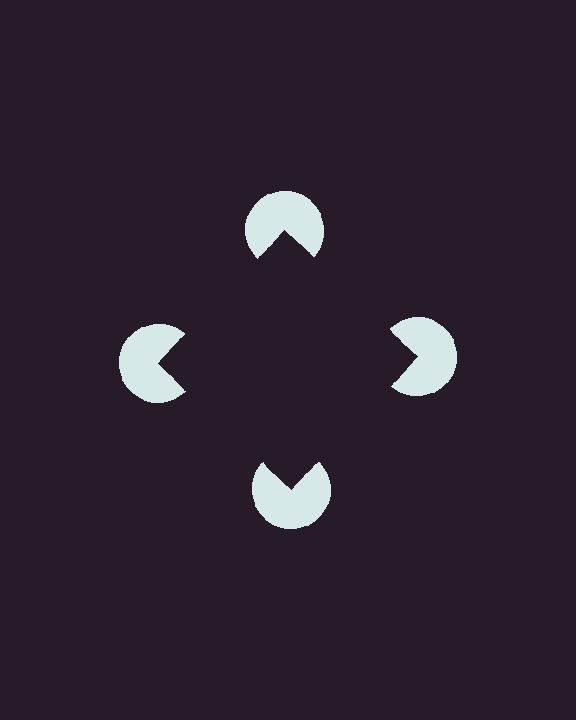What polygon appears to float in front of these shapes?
An illusory square — its edges are inferred from the aligned wedge cuts in the pac-man discs, not physically drawn.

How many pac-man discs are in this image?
There are 4 — one at each vertex of the illusory square.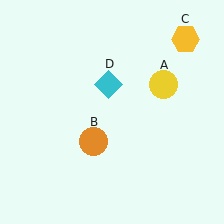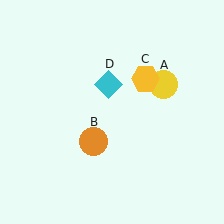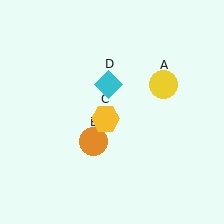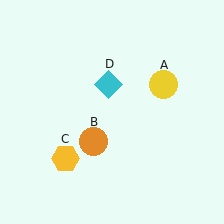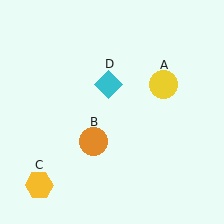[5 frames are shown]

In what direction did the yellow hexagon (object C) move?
The yellow hexagon (object C) moved down and to the left.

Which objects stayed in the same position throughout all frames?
Yellow circle (object A) and orange circle (object B) and cyan diamond (object D) remained stationary.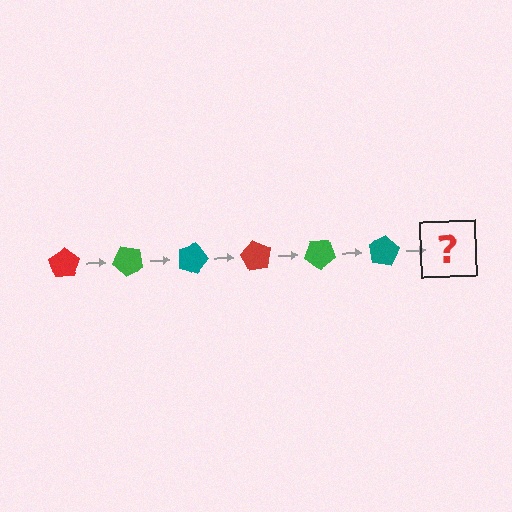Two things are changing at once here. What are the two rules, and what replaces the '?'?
The two rules are that it rotates 45 degrees each step and the color cycles through red, green, and teal. The '?' should be a red pentagon, rotated 270 degrees from the start.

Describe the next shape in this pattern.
It should be a red pentagon, rotated 270 degrees from the start.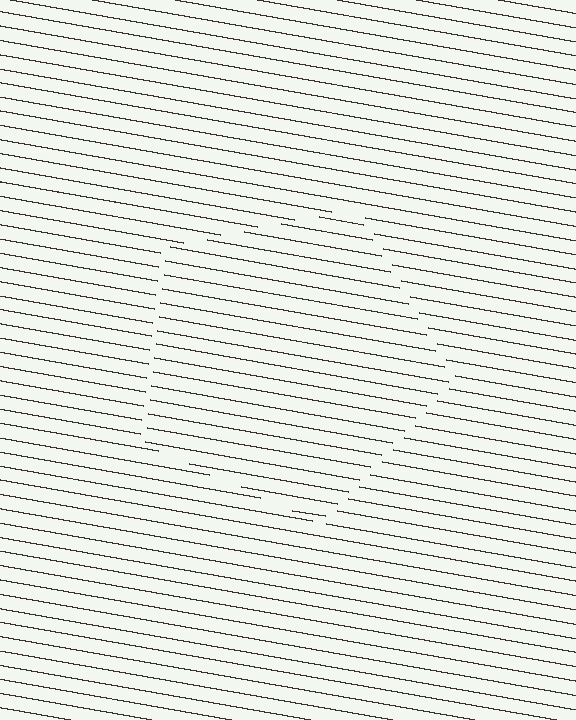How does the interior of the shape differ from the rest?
The interior of the shape contains the same grating, shifted by half a period — the contour is defined by the phase discontinuity where line-ends from the inner and outer gratings abut.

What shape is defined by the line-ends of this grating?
An illusory pentagon. The interior of the shape contains the same grating, shifted by half a period — the contour is defined by the phase discontinuity where line-ends from the inner and outer gratings abut.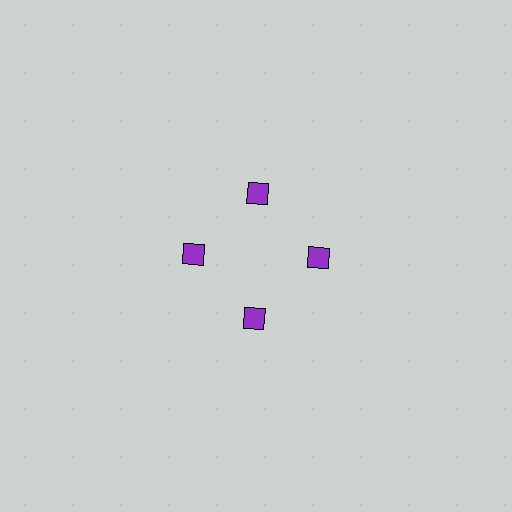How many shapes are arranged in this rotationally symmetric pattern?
There are 4 shapes, arranged in 4 groups of 1.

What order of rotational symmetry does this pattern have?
This pattern has 4-fold rotational symmetry.